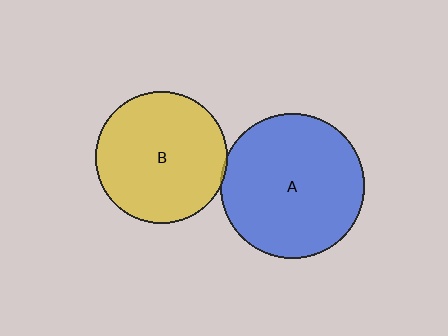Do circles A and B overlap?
Yes.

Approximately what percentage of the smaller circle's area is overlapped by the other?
Approximately 5%.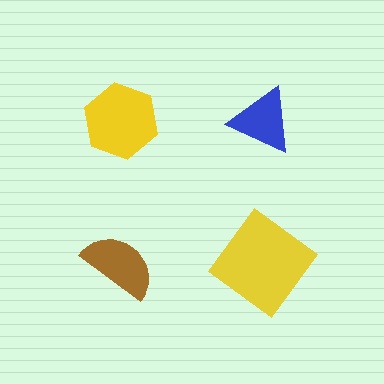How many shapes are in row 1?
2 shapes.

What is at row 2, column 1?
A brown semicircle.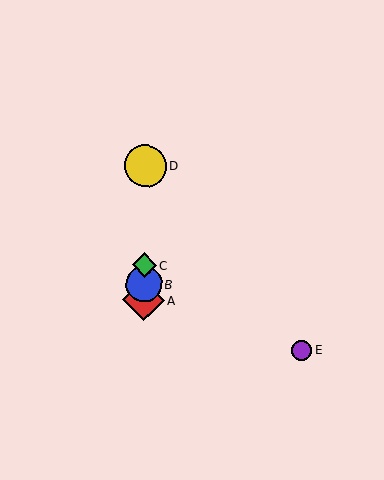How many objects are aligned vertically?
4 objects (A, B, C, D) are aligned vertically.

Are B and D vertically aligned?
Yes, both are at x≈144.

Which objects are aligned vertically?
Objects A, B, C, D are aligned vertically.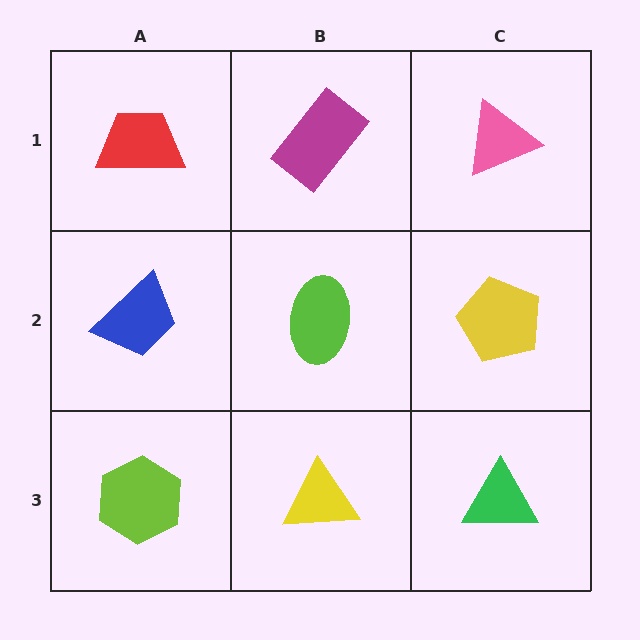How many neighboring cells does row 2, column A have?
3.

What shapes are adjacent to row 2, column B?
A magenta rectangle (row 1, column B), a yellow triangle (row 3, column B), a blue trapezoid (row 2, column A), a yellow pentagon (row 2, column C).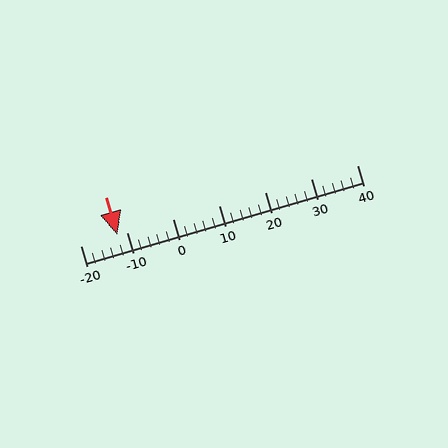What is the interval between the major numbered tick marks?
The major tick marks are spaced 10 units apart.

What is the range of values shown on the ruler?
The ruler shows values from -20 to 40.